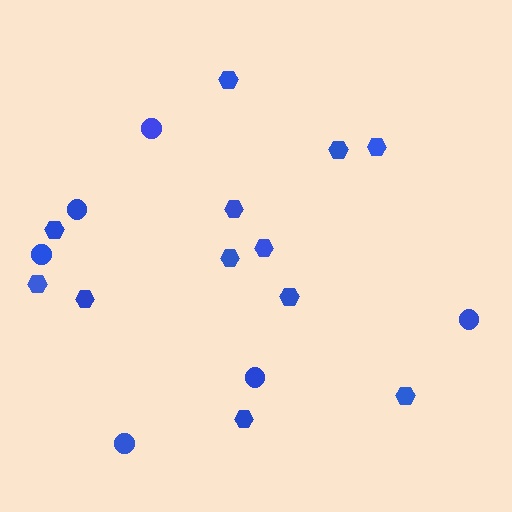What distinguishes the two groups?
There are 2 groups: one group of circles (6) and one group of hexagons (12).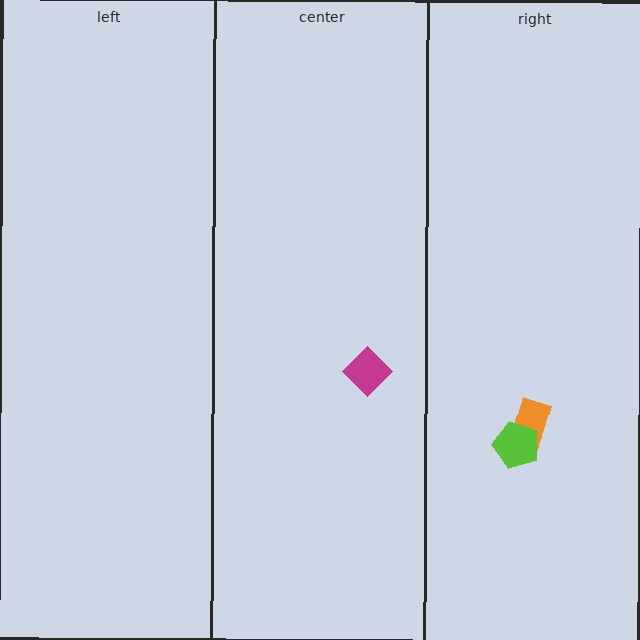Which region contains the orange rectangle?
The right region.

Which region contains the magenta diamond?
The center region.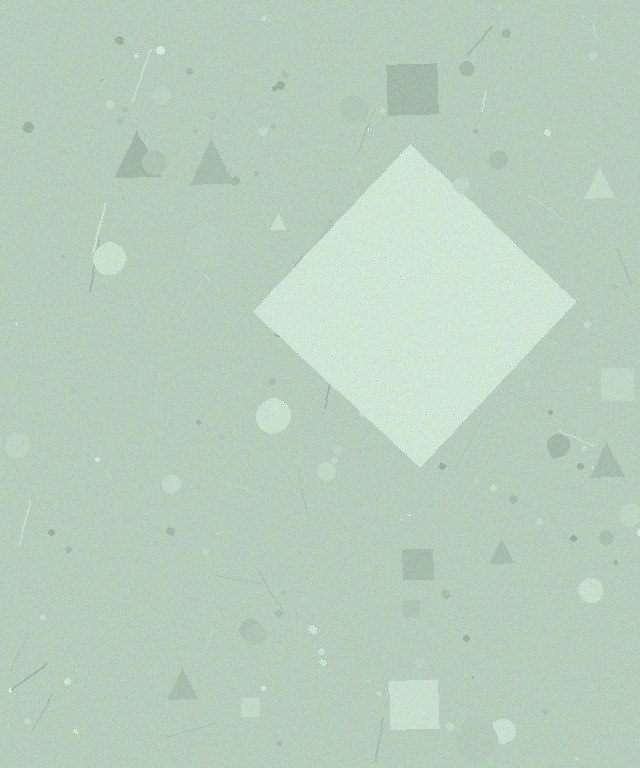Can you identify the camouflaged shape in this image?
The camouflaged shape is a diamond.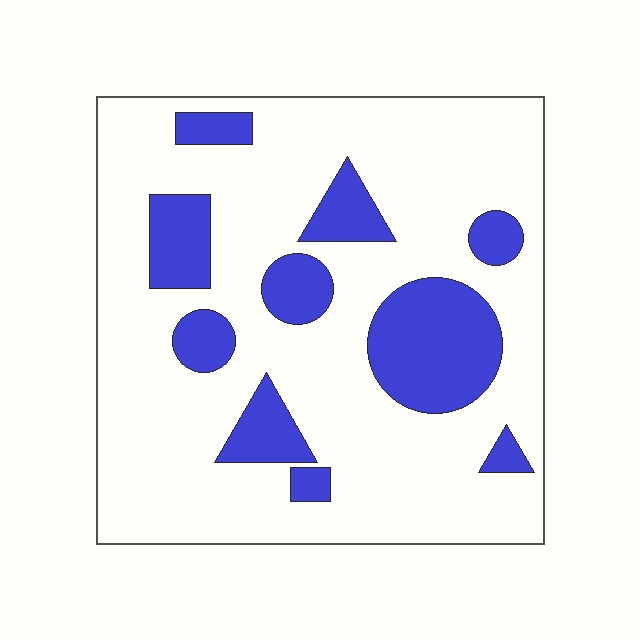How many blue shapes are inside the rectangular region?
10.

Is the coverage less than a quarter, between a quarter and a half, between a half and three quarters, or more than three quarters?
Less than a quarter.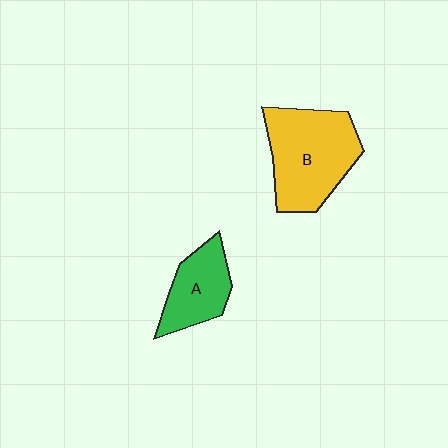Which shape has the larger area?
Shape B (yellow).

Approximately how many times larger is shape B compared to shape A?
Approximately 1.7 times.